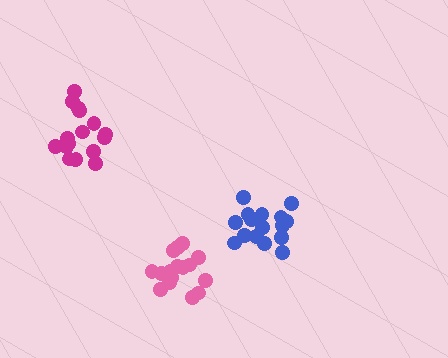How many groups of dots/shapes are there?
There are 3 groups.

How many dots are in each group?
Group 1: 16 dots, Group 2: 17 dots, Group 3: 16 dots (49 total).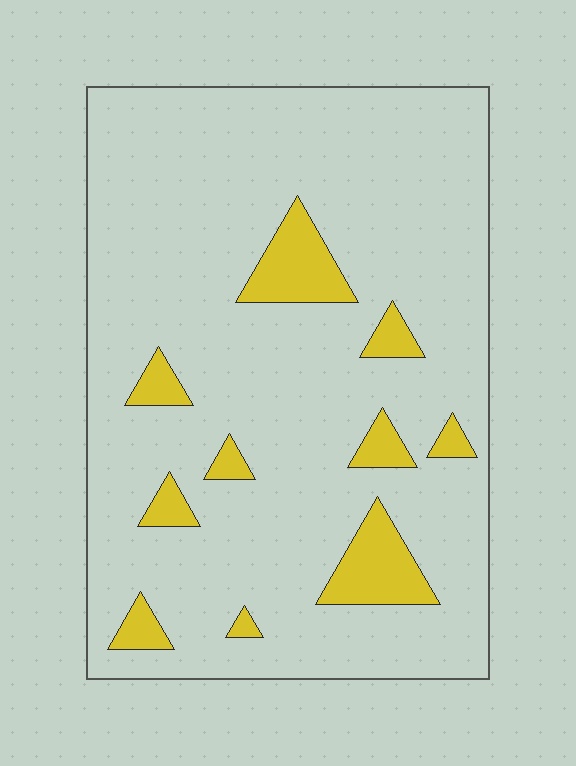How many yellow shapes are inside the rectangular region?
10.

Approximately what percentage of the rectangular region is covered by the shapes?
Approximately 10%.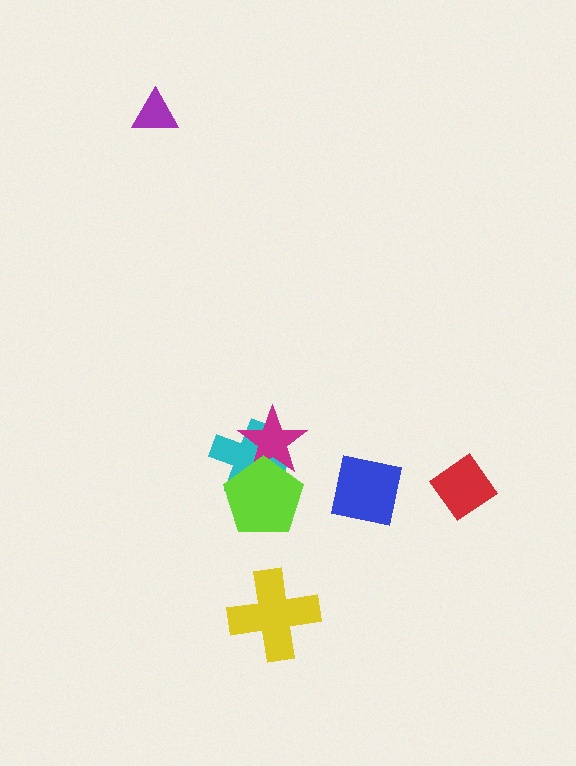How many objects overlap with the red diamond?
0 objects overlap with the red diamond.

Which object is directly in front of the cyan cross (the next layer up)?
The magenta star is directly in front of the cyan cross.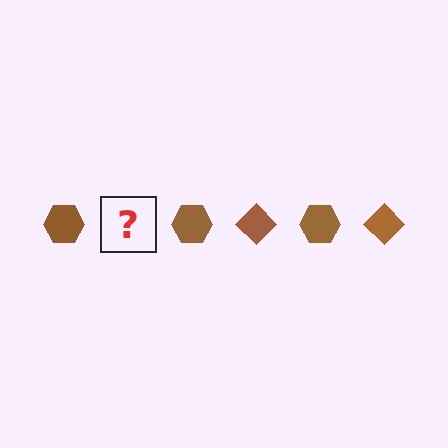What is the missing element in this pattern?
The missing element is a brown diamond.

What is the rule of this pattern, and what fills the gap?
The rule is that the pattern cycles through hexagon, diamond shapes in brown. The gap should be filled with a brown diamond.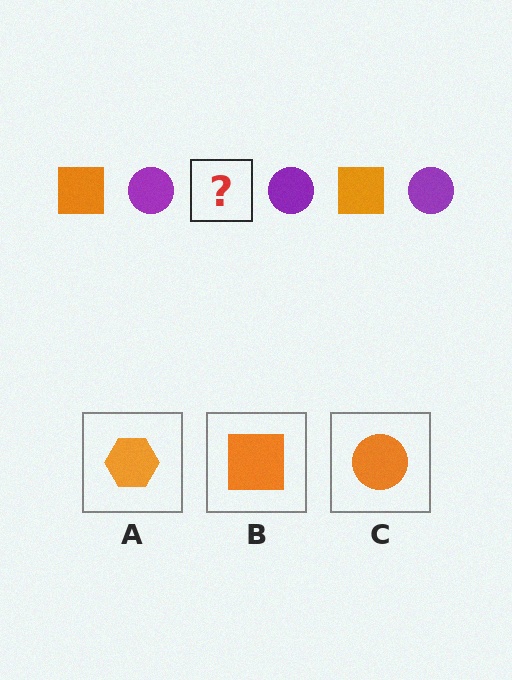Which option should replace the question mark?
Option B.